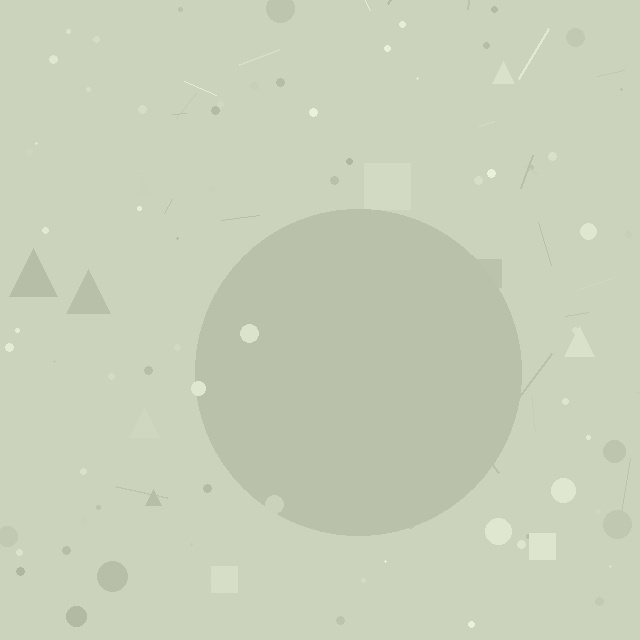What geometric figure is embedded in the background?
A circle is embedded in the background.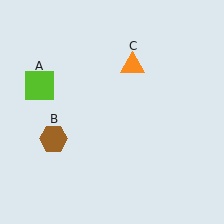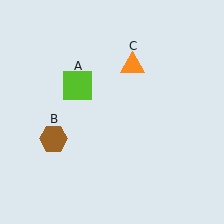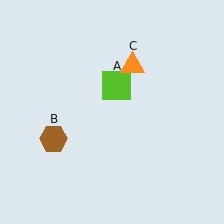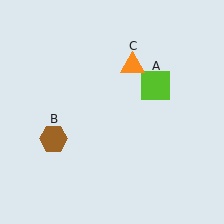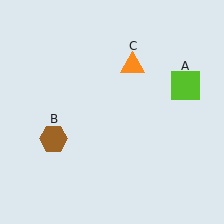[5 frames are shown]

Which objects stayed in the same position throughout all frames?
Brown hexagon (object B) and orange triangle (object C) remained stationary.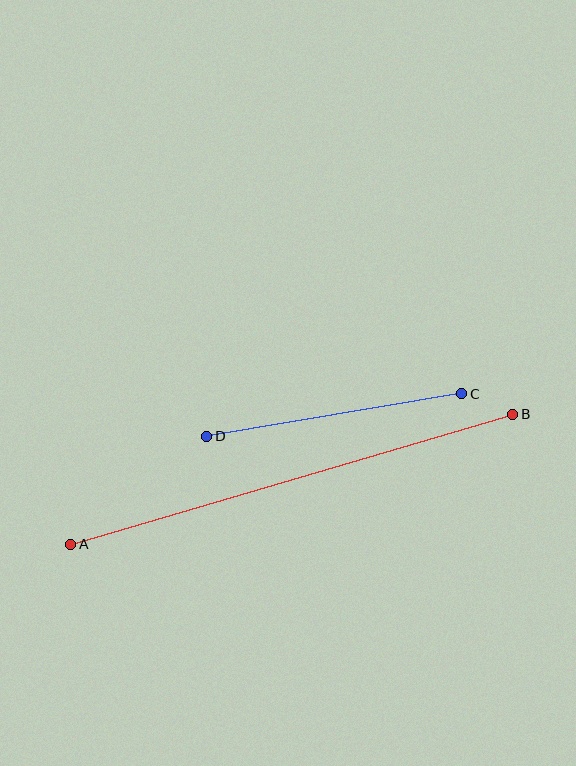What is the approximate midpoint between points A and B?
The midpoint is at approximately (292, 479) pixels.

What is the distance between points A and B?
The distance is approximately 461 pixels.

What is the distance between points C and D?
The distance is approximately 259 pixels.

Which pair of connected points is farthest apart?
Points A and B are farthest apart.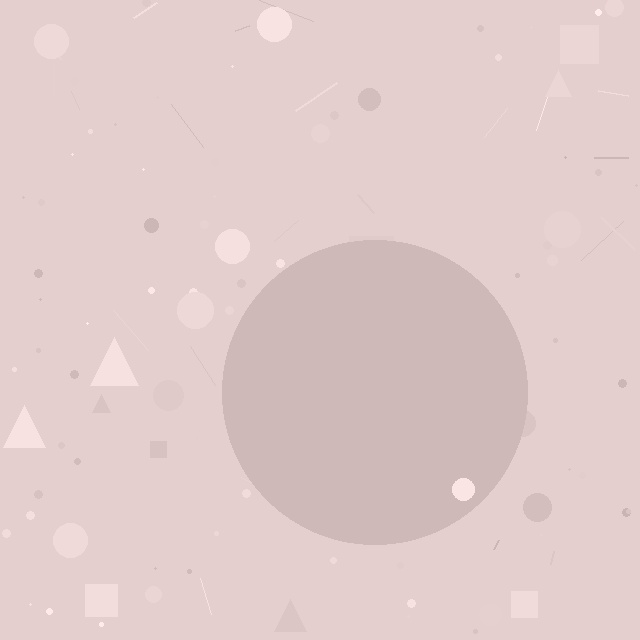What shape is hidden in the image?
A circle is hidden in the image.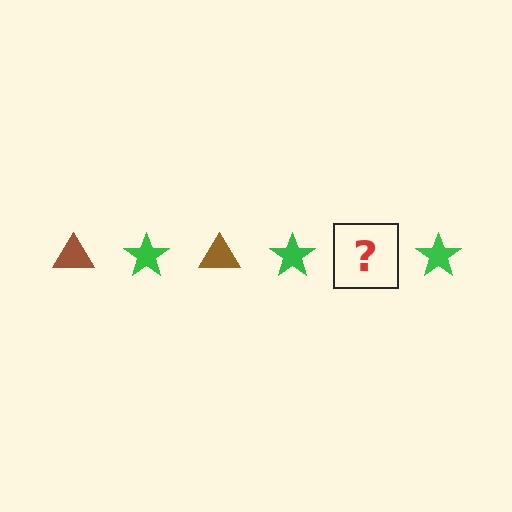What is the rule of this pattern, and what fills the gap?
The rule is that the pattern alternates between brown triangle and green star. The gap should be filled with a brown triangle.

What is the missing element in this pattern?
The missing element is a brown triangle.